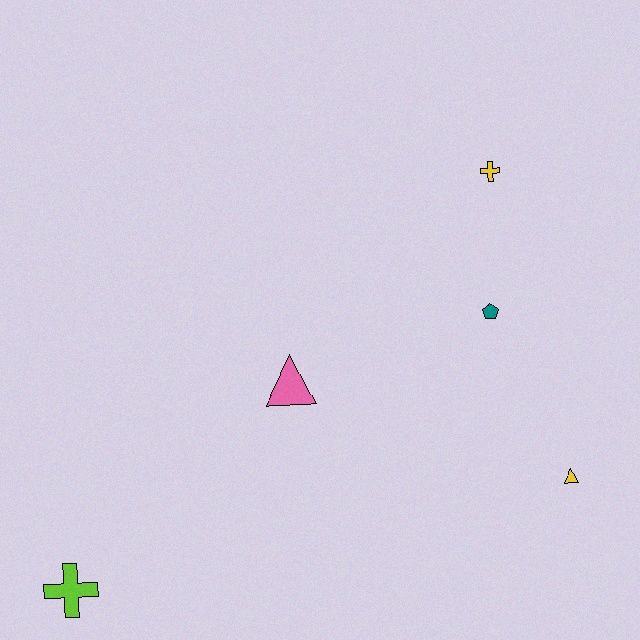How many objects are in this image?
There are 5 objects.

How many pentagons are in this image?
There is 1 pentagon.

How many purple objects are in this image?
There are no purple objects.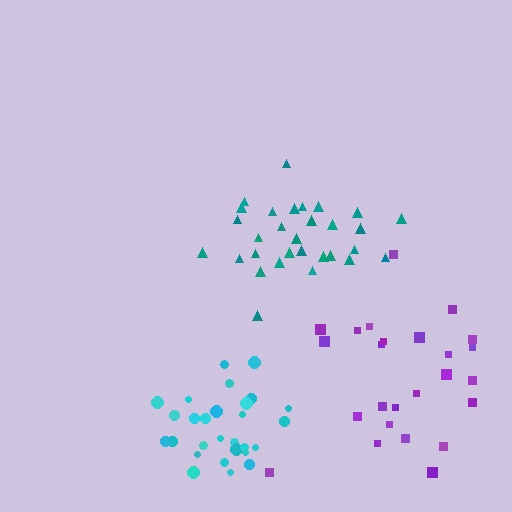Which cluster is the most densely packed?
Cyan.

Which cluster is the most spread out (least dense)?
Purple.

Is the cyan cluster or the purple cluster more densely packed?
Cyan.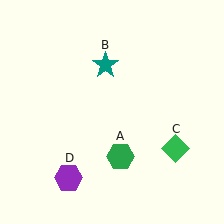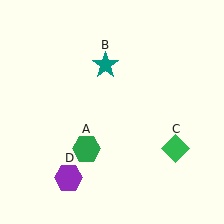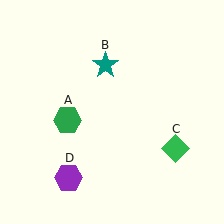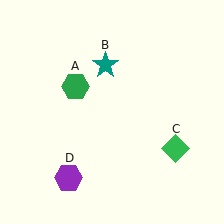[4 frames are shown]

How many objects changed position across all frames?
1 object changed position: green hexagon (object A).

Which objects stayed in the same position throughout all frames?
Teal star (object B) and green diamond (object C) and purple hexagon (object D) remained stationary.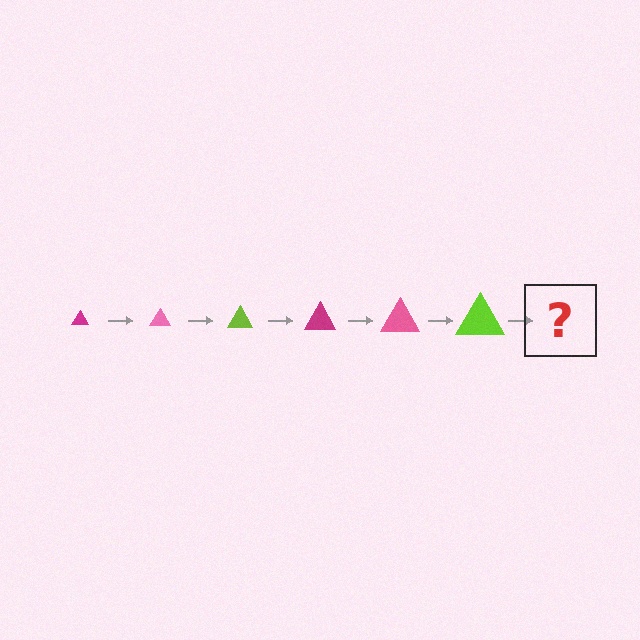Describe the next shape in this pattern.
It should be a magenta triangle, larger than the previous one.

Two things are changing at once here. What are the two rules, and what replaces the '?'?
The two rules are that the triangle grows larger each step and the color cycles through magenta, pink, and lime. The '?' should be a magenta triangle, larger than the previous one.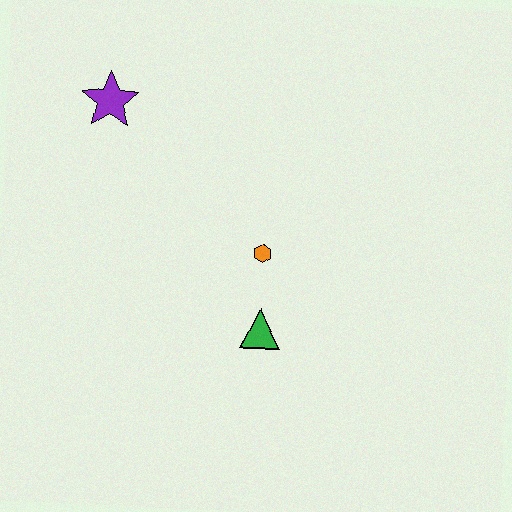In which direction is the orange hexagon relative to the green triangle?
The orange hexagon is above the green triangle.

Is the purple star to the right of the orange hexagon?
No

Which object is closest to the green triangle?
The orange hexagon is closest to the green triangle.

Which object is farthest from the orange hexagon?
The purple star is farthest from the orange hexagon.